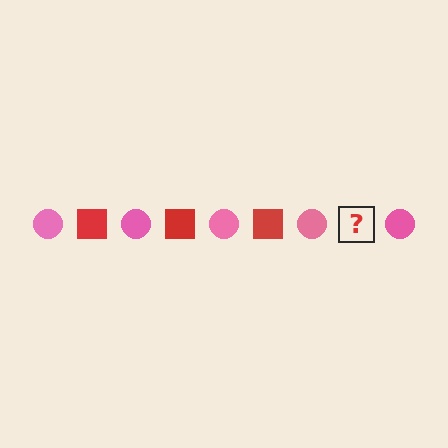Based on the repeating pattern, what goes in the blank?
The blank should be a red square.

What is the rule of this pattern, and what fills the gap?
The rule is that the pattern alternates between pink circle and red square. The gap should be filled with a red square.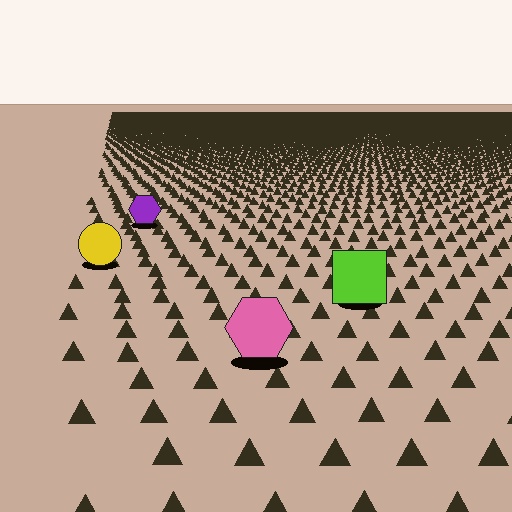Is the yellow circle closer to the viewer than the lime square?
No. The lime square is closer — you can tell from the texture gradient: the ground texture is coarser near it.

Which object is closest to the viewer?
The pink hexagon is closest. The texture marks near it are larger and more spread out.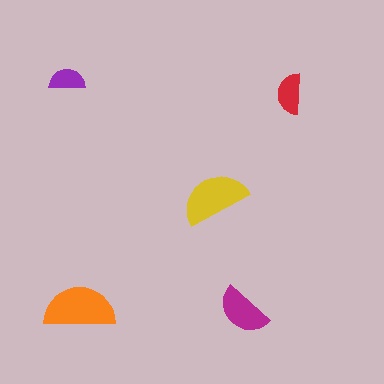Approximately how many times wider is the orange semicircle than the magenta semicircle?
About 1.5 times wider.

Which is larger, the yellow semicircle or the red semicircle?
The yellow one.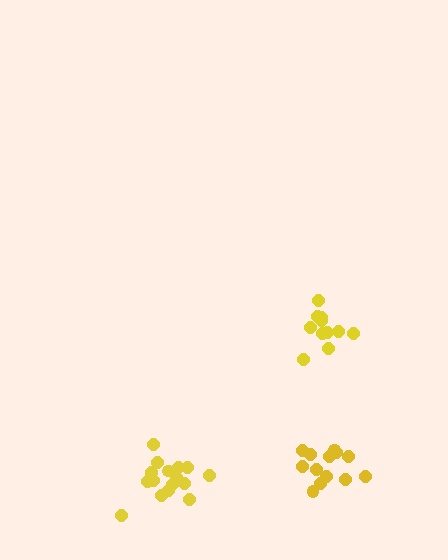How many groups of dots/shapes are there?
There are 3 groups.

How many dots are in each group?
Group 1: 11 dots, Group 2: 13 dots, Group 3: 16 dots (40 total).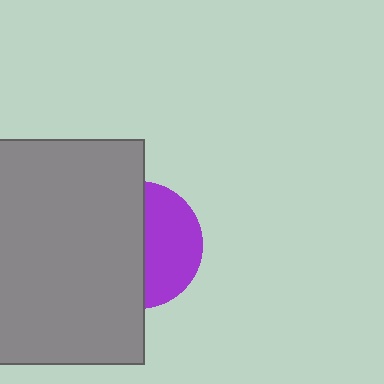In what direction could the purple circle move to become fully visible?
The purple circle could move right. That would shift it out from behind the gray rectangle entirely.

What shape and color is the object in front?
The object in front is a gray rectangle.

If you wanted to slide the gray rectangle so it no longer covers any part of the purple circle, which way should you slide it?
Slide it left — that is the most direct way to separate the two shapes.